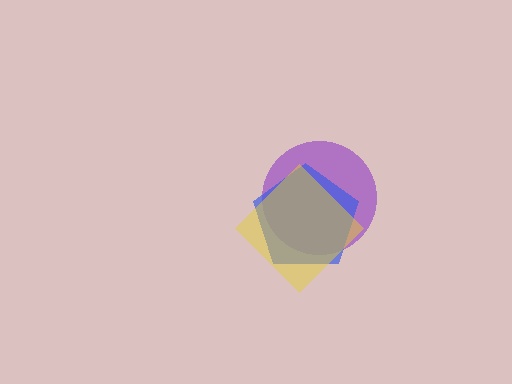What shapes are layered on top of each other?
The layered shapes are: a purple circle, a blue pentagon, a yellow diamond.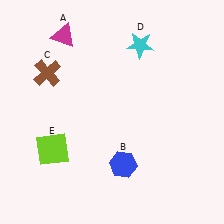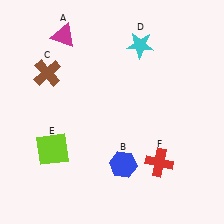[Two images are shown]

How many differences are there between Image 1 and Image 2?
There is 1 difference between the two images.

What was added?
A red cross (F) was added in Image 2.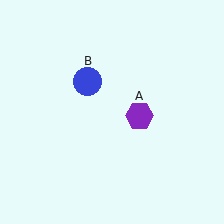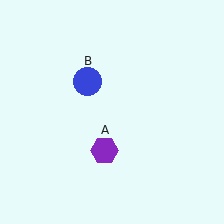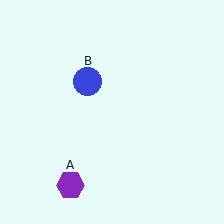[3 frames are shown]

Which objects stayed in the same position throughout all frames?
Blue circle (object B) remained stationary.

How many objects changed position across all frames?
1 object changed position: purple hexagon (object A).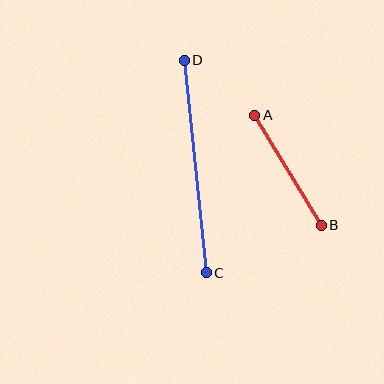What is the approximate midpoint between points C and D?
The midpoint is at approximately (195, 167) pixels.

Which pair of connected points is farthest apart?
Points C and D are farthest apart.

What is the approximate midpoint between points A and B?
The midpoint is at approximately (288, 170) pixels.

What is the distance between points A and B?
The distance is approximately 128 pixels.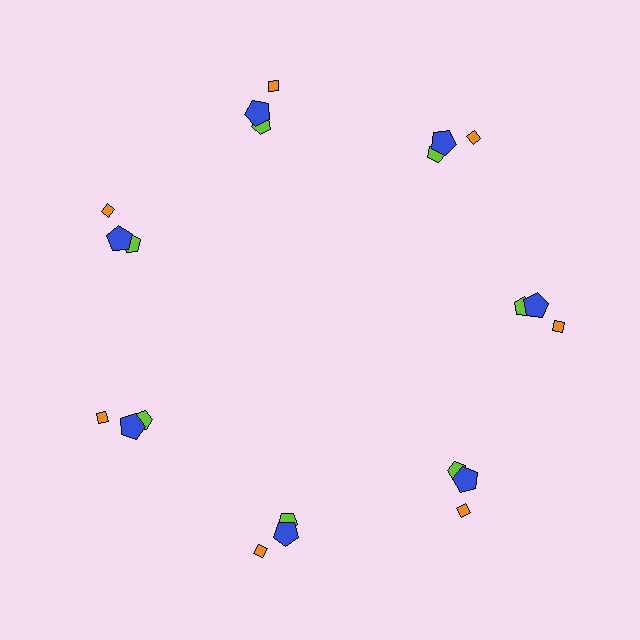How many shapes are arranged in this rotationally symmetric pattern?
There are 21 shapes, arranged in 7 groups of 3.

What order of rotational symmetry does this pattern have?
This pattern has 7-fold rotational symmetry.